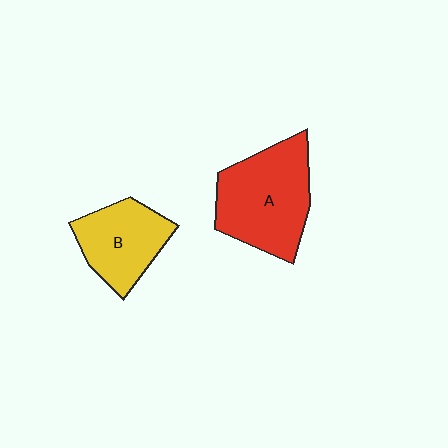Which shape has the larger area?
Shape A (red).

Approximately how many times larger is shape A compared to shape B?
Approximately 1.4 times.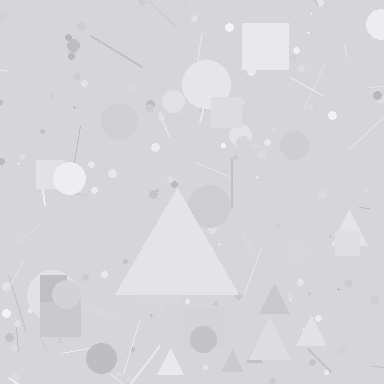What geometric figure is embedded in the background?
A triangle is embedded in the background.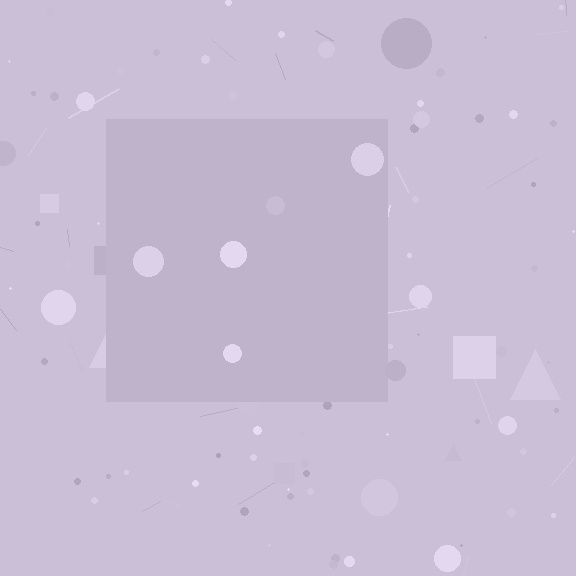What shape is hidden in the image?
A square is hidden in the image.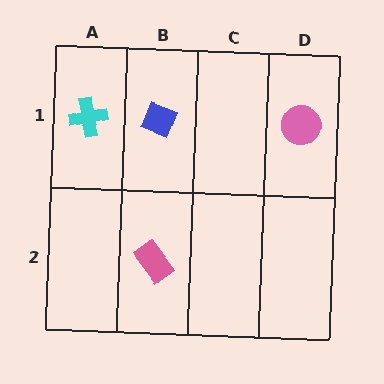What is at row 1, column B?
A blue diamond.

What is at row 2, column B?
A pink rectangle.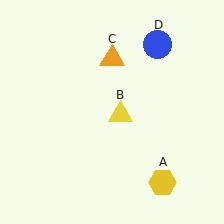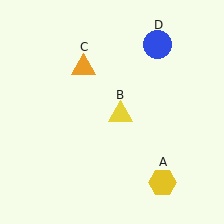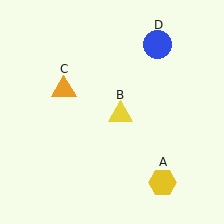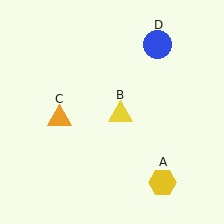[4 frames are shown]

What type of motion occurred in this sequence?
The orange triangle (object C) rotated counterclockwise around the center of the scene.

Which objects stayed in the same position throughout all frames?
Yellow hexagon (object A) and yellow triangle (object B) and blue circle (object D) remained stationary.